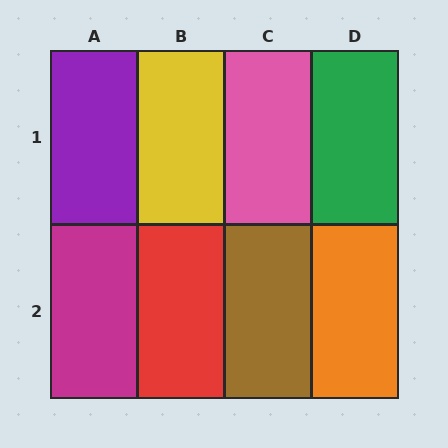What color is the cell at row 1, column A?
Purple.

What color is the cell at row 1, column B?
Yellow.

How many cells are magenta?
1 cell is magenta.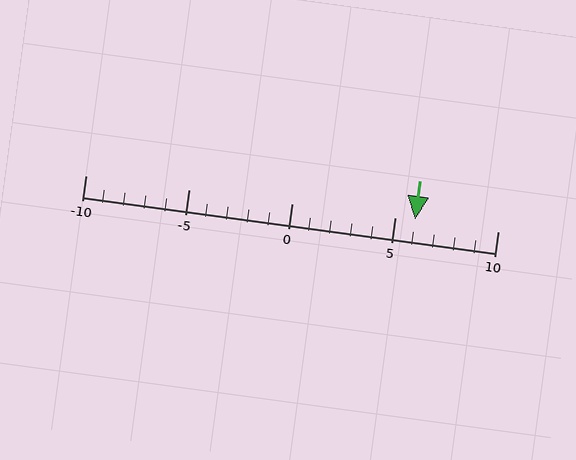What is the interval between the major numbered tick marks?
The major tick marks are spaced 5 units apart.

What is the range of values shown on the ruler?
The ruler shows values from -10 to 10.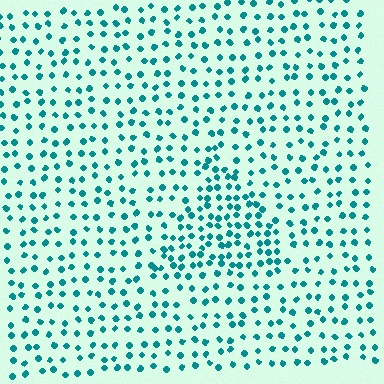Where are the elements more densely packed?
The elements are more densely packed inside the triangle boundary.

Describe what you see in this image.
The image contains small teal elements arranged at two different densities. A triangle-shaped region is visible where the elements are more densely packed than the surrounding area.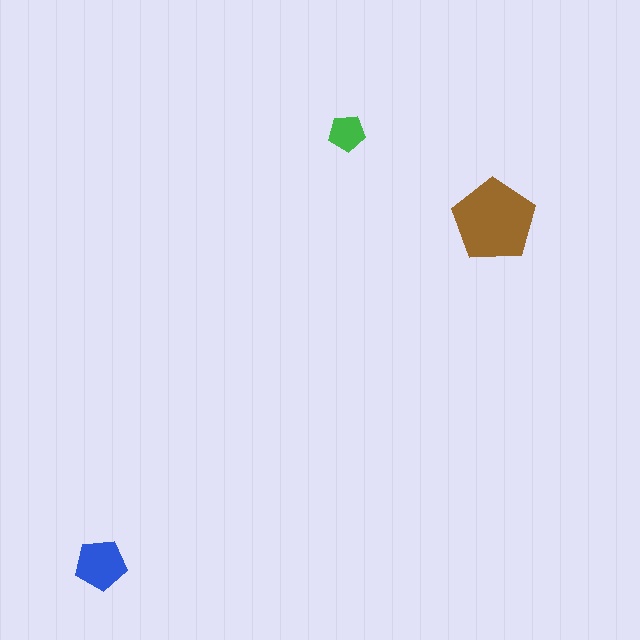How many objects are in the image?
There are 3 objects in the image.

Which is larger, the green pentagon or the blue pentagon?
The blue one.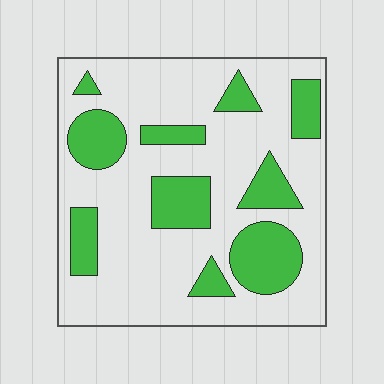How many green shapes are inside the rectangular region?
10.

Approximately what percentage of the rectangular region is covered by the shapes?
Approximately 25%.